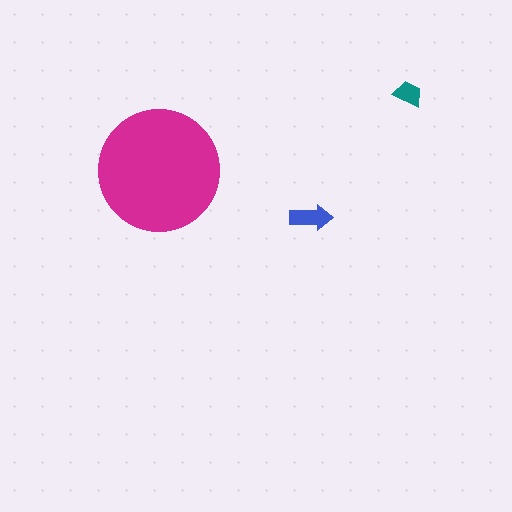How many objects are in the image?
There are 3 objects in the image.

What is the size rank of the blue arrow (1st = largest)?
2nd.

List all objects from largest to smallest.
The magenta circle, the blue arrow, the teal trapezoid.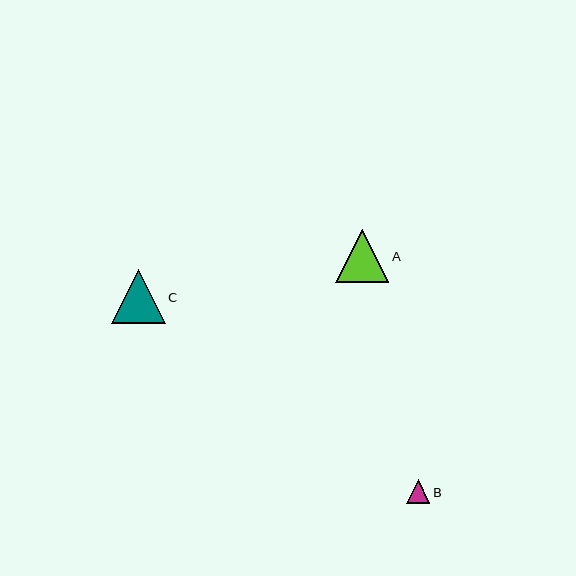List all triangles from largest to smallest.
From largest to smallest: C, A, B.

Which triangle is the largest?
Triangle C is the largest with a size of approximately 54 pixels.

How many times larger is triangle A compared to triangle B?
Triangle A is approximately 2.3 times the size of triangle B.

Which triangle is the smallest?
Triangle B is the smallest with a size of approximately 23 pixels.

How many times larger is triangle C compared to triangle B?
Triangle C is approximately 2.3 times the size of triangle B.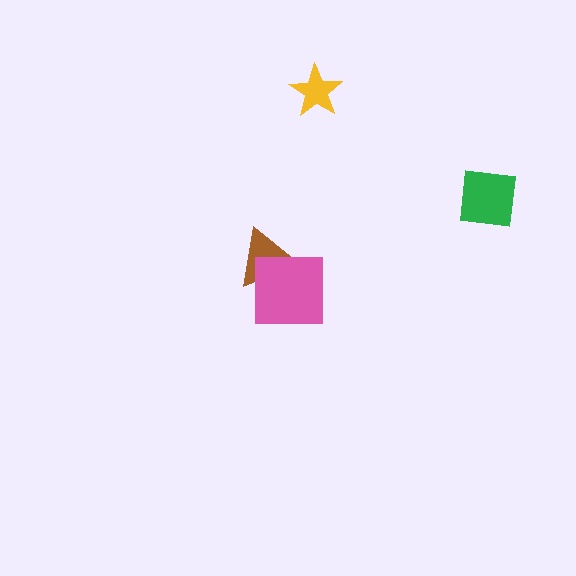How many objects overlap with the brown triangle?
1 object overlaps with the brown triangle.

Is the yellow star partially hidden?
No, no other shape covers it.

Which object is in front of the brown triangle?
The pink square is in front of the brown triangle.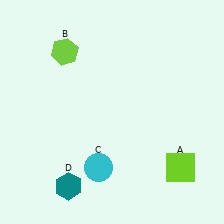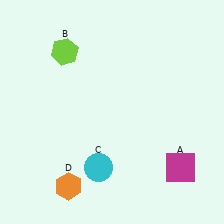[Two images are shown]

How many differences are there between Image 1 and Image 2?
There are 2 differences between the two images.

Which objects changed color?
A changed from lime to magenta. D changed from teal to orange.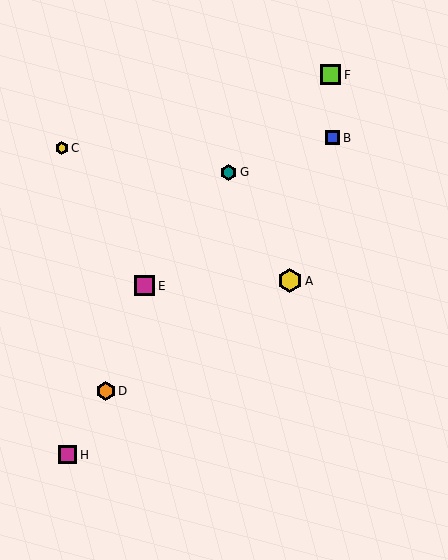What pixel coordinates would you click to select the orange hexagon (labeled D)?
Click at (106, 391) to select the orange hexagon D.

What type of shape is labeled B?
Shape B is a blue square.